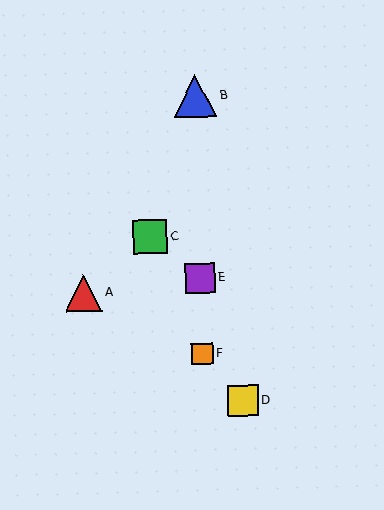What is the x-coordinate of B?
Object B is at x≈195.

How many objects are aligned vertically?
3 objects (B, E, F) are aligned vertically.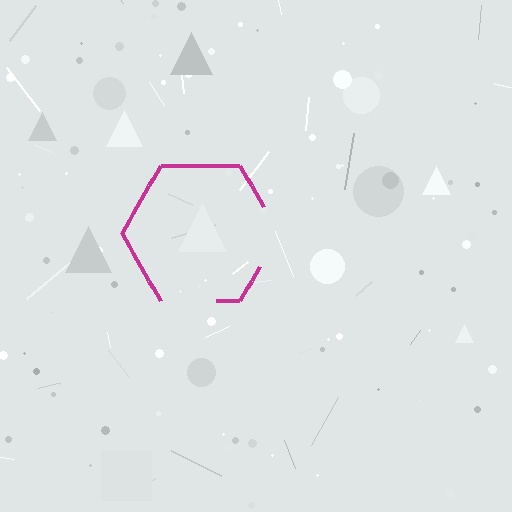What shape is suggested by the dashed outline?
The dashed outline suggests a hexagon.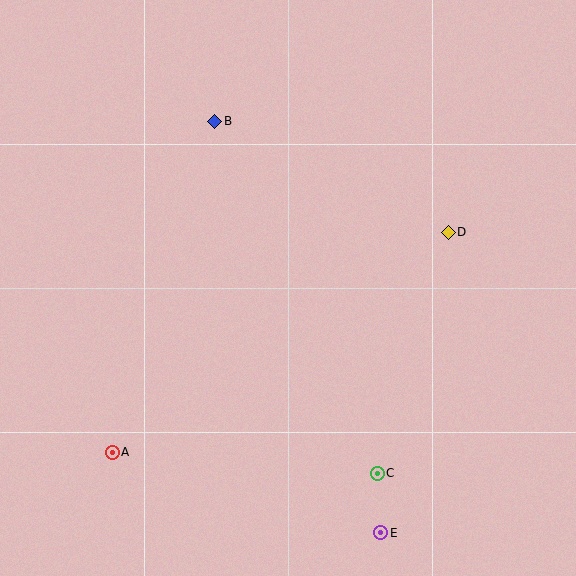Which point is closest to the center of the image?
Point D at (448, 232) is closest to the center.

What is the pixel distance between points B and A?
The distance between B and A is 347 pixels.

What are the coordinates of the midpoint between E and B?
The midpoint between E and B is at (298, 327).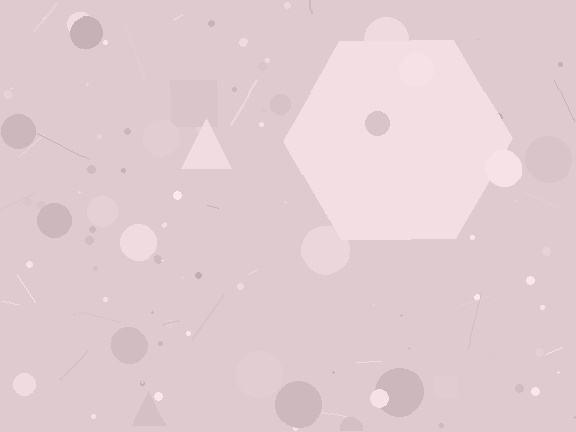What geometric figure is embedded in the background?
A hexagon is embedded in the background.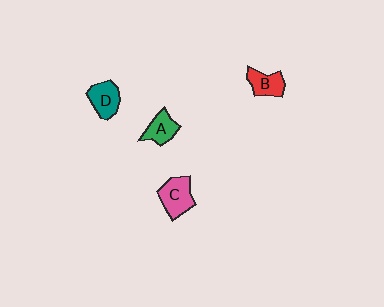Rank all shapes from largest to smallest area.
From largest to smallest: C (pink), D (teal), B (red), A (green).